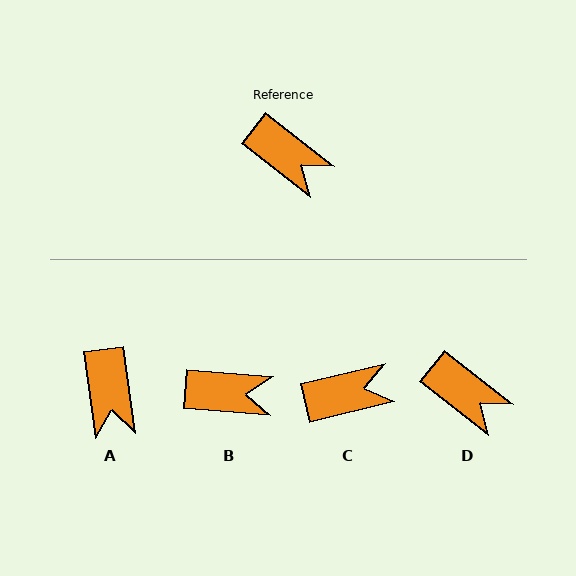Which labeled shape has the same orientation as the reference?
D.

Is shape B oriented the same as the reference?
No, it is off by about 34 degrees.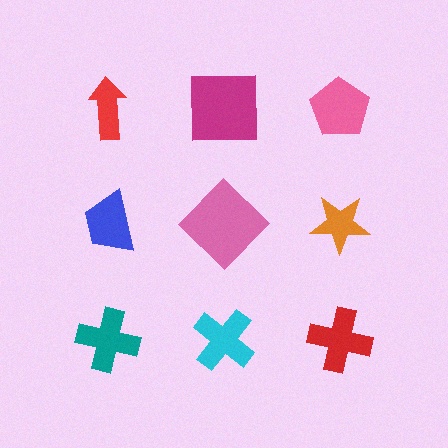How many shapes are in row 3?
3 shapes.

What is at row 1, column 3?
A pink pentagon.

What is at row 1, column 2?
A magenta square.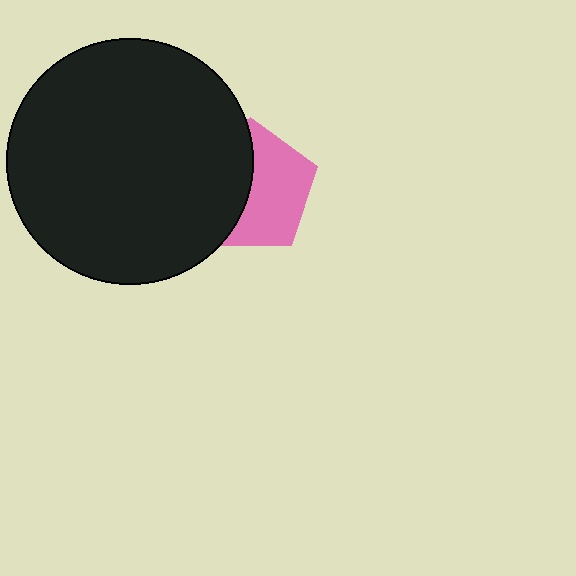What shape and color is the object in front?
The object in front is a black circle.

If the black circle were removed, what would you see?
You would see the complete pink pentagon.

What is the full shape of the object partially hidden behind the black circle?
The partially hidden object is a pink pentagon.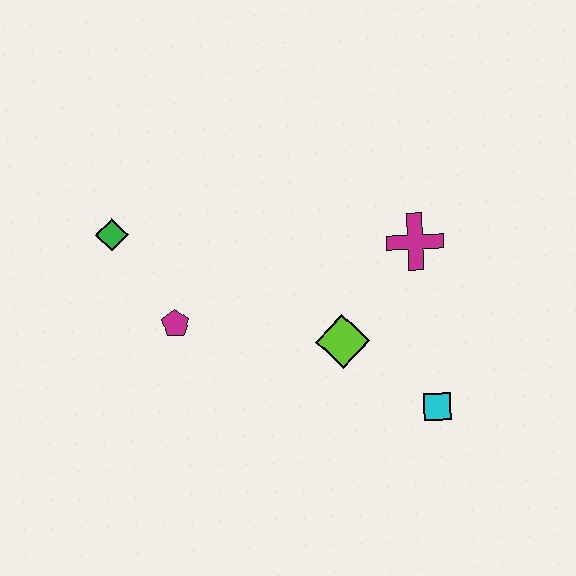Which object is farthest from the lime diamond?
The green diamond is farthest from the lime diamond.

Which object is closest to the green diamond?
The magenta pentagon is closest to the green diamond.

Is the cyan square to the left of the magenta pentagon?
No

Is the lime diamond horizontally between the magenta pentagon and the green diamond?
No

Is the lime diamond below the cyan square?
No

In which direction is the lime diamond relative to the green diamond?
The lime diamond is to the right of the green diamond.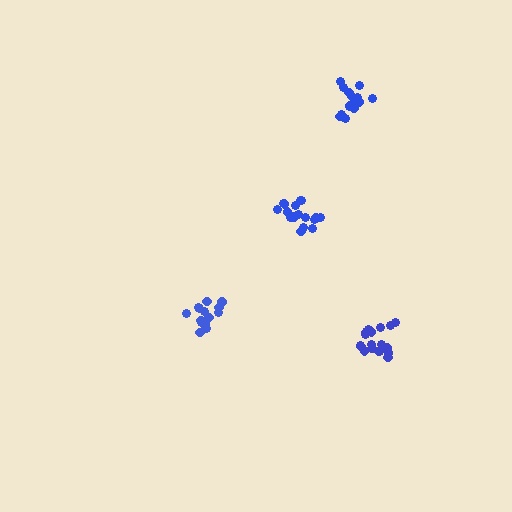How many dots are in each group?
Group 1: 19 dots, Group 2: 15 dots, Group 3: 17 dots, Group 4: 15 dots (66 total).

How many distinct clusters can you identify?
There are 4 distinct clusters.